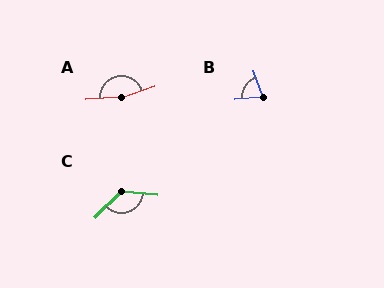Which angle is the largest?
A, at approximately 166 degrees.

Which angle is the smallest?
B, at approximately 75 degrees.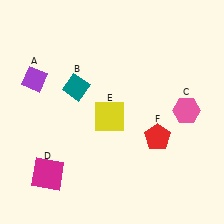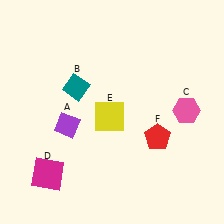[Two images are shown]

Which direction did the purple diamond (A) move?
The purple diamond (A) moved down.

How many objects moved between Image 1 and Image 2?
1 object moved between the two images.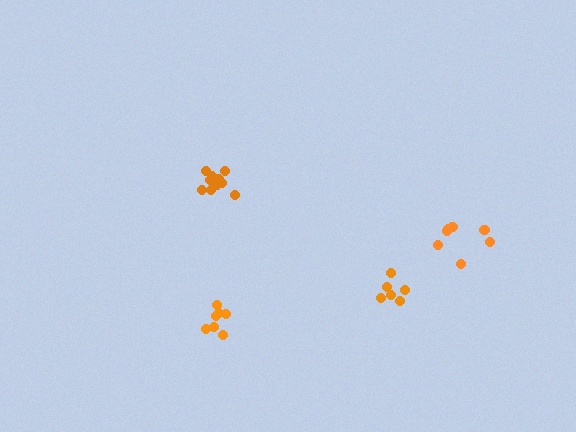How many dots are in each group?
Group 1: 7 dots, Group 2: 6 dots, Group 3: 7 dots, Group 4: 11 dots (31 total).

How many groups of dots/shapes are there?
There are 4 groups.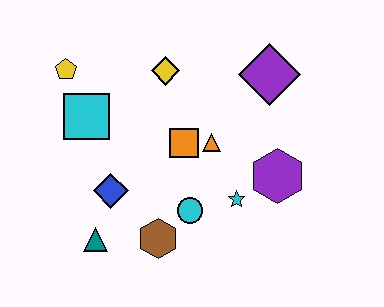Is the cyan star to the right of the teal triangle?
Yes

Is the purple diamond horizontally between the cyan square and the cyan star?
No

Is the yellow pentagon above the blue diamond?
Yes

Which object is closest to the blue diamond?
The teal triangle is closest to the blue diamond.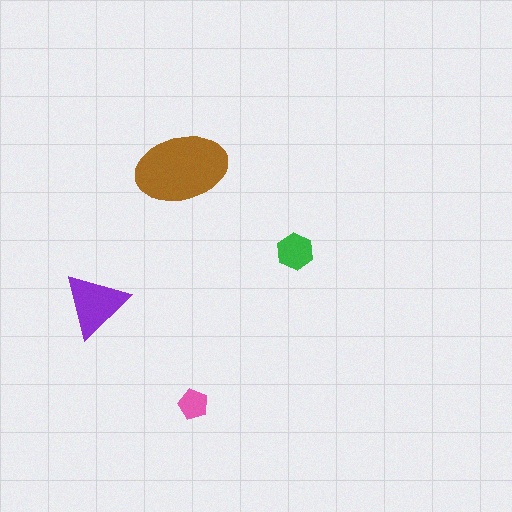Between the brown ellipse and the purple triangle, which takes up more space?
The brown ellipse.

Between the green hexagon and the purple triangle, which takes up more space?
The purple triangle.